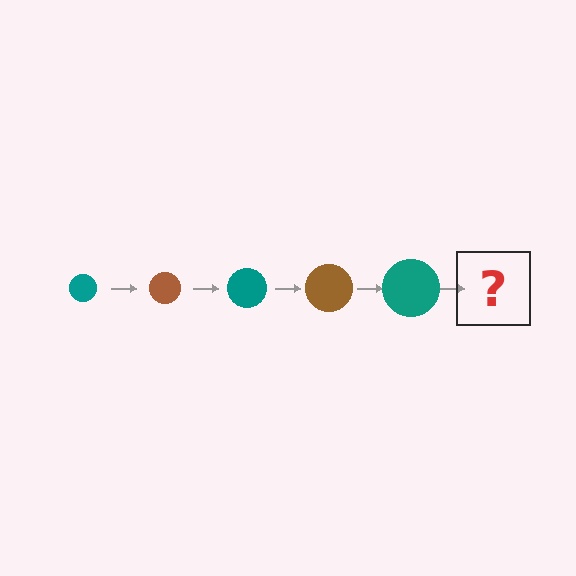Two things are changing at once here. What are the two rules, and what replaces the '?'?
The two rules are that the circle grows larger each step and the color cycles through teal and brown. The '?' should be a brown circle, larger than the previous one.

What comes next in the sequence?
The next element should be a brown circle, larger than the previous one.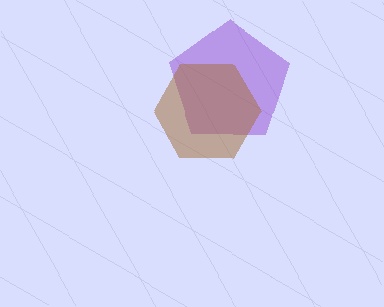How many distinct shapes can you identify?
There are 2 distinct shapes: a purple pentagon, a brown hexagon.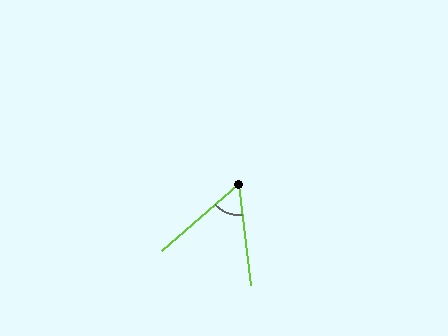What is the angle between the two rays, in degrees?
Approximately 56 degrees.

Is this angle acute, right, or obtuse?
It is acute.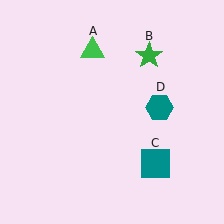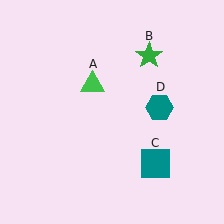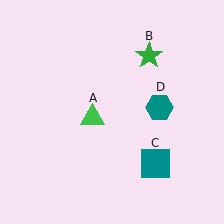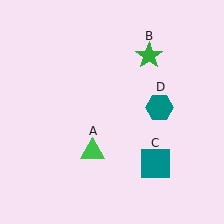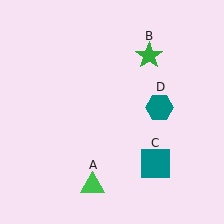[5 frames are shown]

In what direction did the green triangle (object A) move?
The green triangle (object A) moved down.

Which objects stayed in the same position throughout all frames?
Green star (object B) and teal square (object C) and teal hexagon (object D) remained stationary.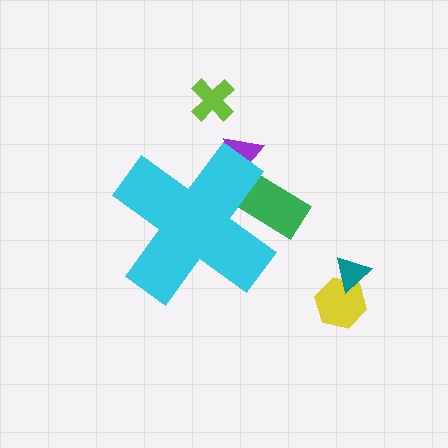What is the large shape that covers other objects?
A cyan cross.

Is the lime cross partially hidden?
No, the lime cross is fully visible.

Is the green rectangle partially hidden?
Yes, the green rectangle is partially hidden behind the cyan cross.